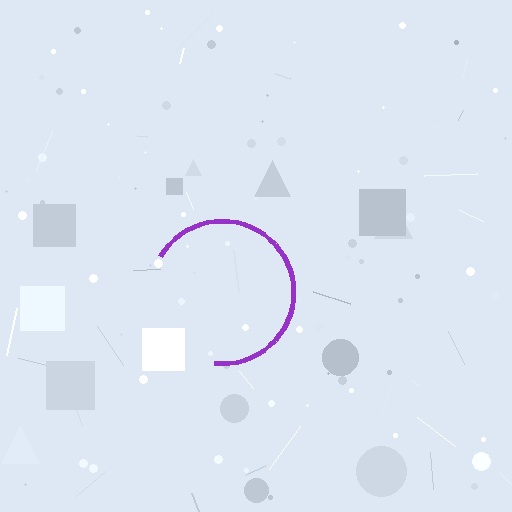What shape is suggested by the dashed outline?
The dashed outline suggests a circle.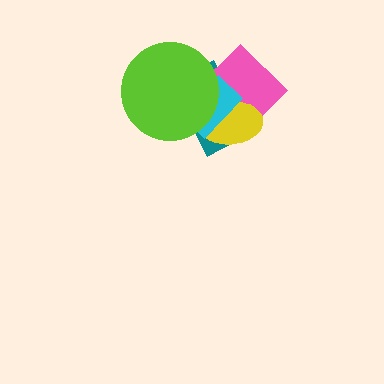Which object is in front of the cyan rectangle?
The lime circle is in front of the cyan rectangle.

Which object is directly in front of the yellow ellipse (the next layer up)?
The cyan rectangle is directly in front of the yellow ellipse.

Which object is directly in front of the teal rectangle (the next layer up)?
The pink diamond is directly in front of the teal rectangle.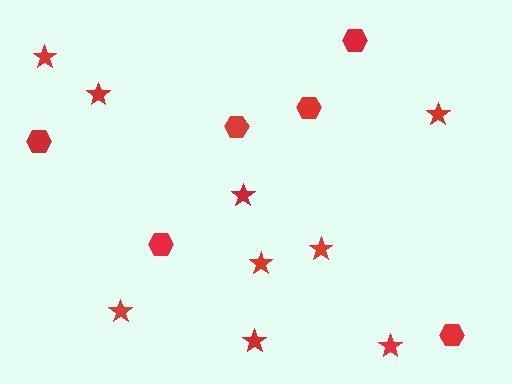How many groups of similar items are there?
There are 2 groups: one group of stars (9) and one group of hexagons (6).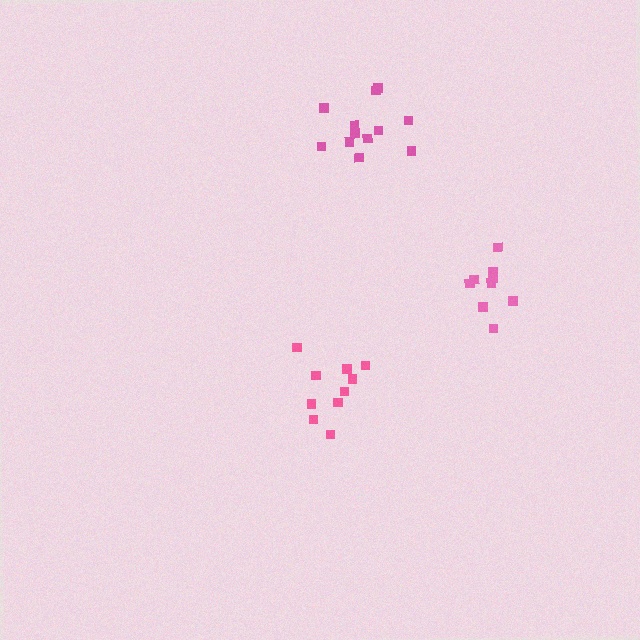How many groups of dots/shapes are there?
There are 3 groups.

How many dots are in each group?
Group 1: 9 dots, Group 2: 10 dots, Group 3: 12 dots (31 total).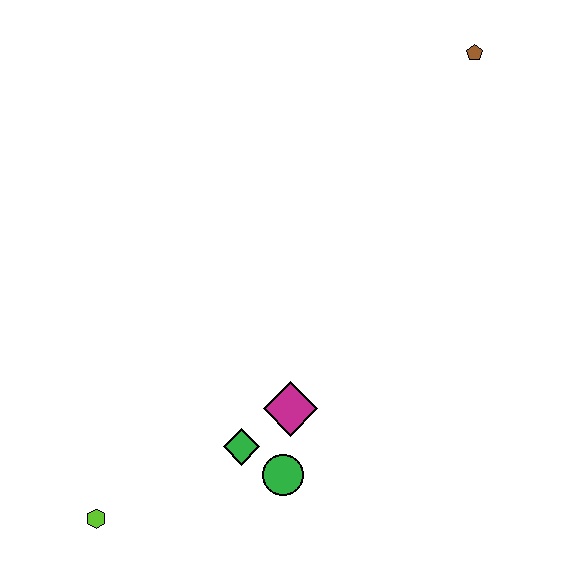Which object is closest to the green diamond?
The green circle is closest to the green diamond.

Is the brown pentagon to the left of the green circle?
No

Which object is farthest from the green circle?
The brown pentagon is farthest from the green circle.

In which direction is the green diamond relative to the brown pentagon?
The green diamond is below the brown pentagon.